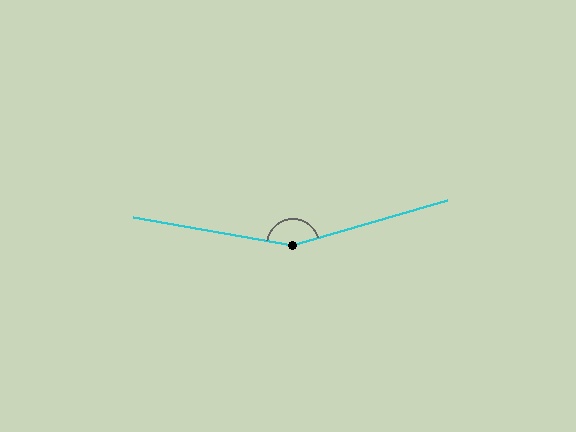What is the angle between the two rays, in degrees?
Approximately 154 degrees.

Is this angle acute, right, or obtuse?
It is obtuse.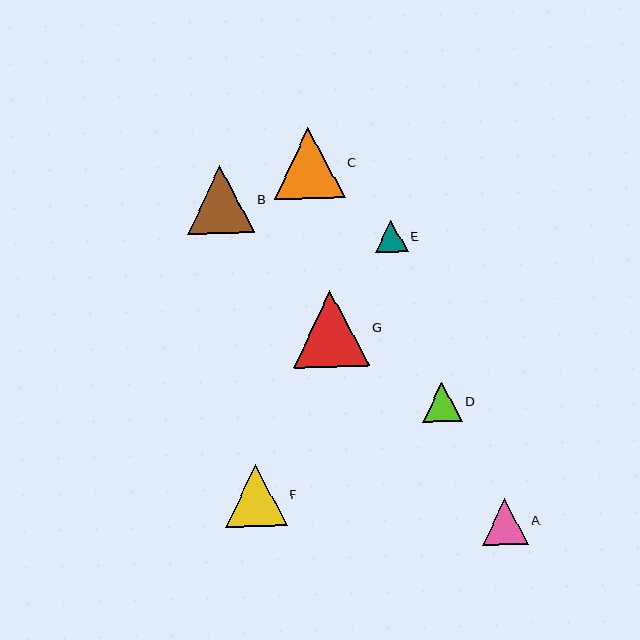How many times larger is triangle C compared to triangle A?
Triangle C is approximately 1.6 times the size of triangle A.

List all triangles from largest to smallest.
From largest to smallest: G, C, B, F, A, D, E.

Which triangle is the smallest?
Triangle E is the smallest with a size of approximately 32 pixels.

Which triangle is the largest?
Triangle G is the largest with a size of approximately 76 pixels.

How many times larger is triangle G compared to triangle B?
Triangle G is approximately 1.1 times the size of triangle B.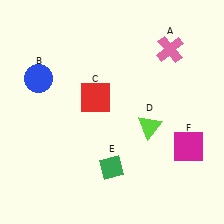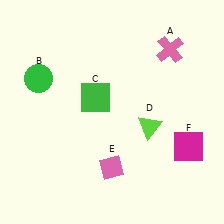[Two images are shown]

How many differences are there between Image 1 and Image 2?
There are 3 differences between the two images.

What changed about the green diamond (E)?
In Image 1, E is green. In Image 2, it changed to pink.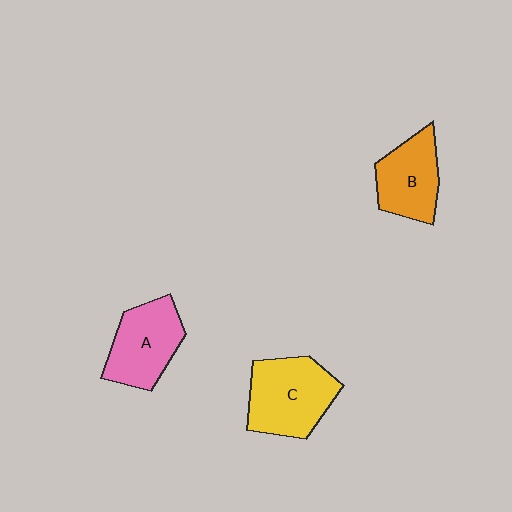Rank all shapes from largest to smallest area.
From largest to smallest: C (yellow), A (pink), B (orange).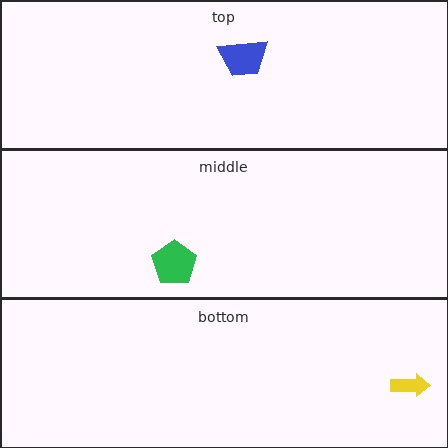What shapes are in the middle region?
The green pentagon.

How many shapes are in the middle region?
1.